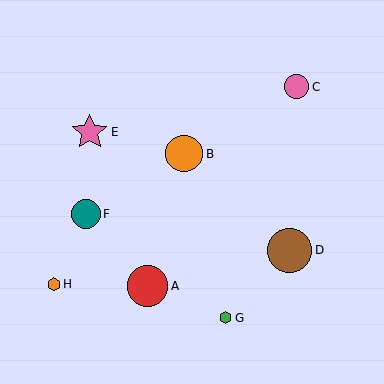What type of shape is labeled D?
Shape D is a brown circle.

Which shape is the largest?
The brown circle (labeled D) is the largest.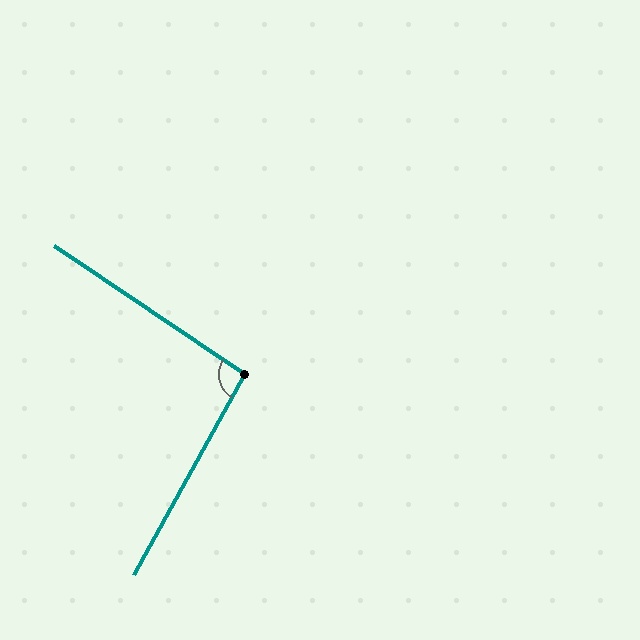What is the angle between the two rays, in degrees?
Approximately 95 degrees.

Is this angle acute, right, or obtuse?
It is approximately a right angle.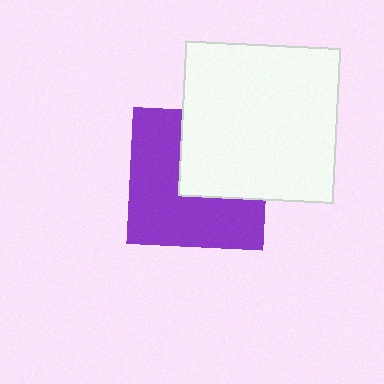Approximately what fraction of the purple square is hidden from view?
Roughly 41% of the purple square is hidden behind the white square.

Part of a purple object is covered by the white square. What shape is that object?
It is a square.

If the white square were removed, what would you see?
You would see the complete purple square.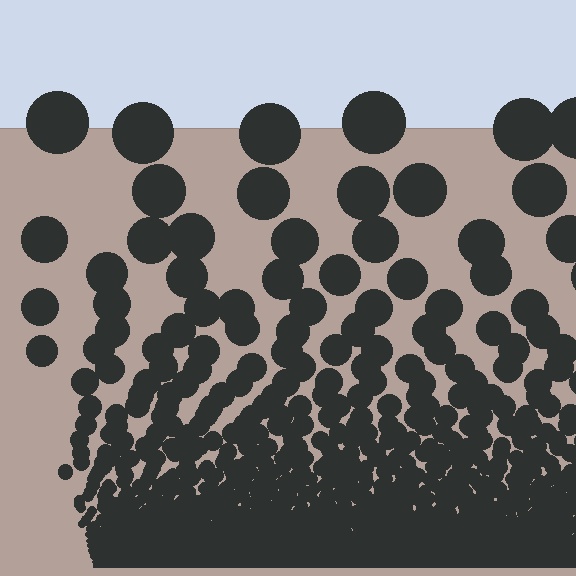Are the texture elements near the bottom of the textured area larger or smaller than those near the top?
Smaller. The gradient is inverted — elements near the bottom are smaller and denser.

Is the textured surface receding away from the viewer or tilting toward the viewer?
The surface appears to tilt toward the viewer. Texture elements get larger and sparser toward the top.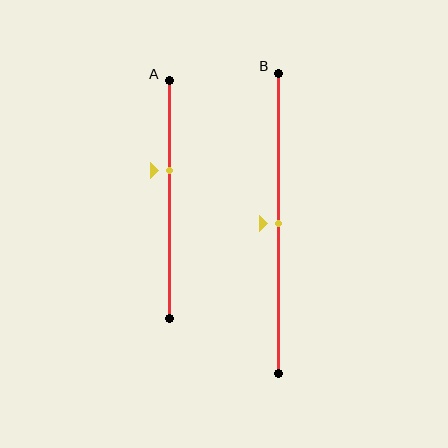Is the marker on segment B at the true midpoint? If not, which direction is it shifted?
Yes, the marker on segment B is at the true midpoint.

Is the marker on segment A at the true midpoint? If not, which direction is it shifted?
No, the marker on segment A is shifted upward by about 12% of the segment length.